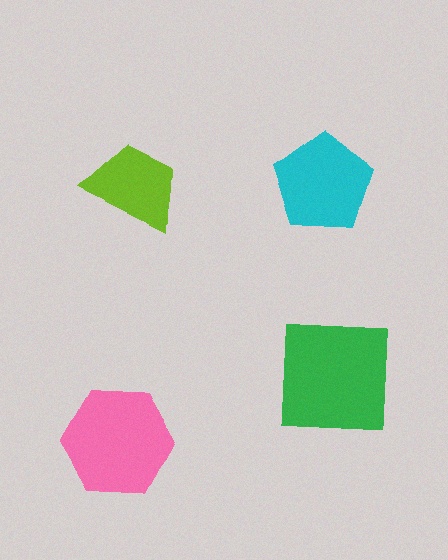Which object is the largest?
The green square.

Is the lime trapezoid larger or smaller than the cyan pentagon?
Smaller.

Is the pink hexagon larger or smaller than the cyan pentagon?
Larger.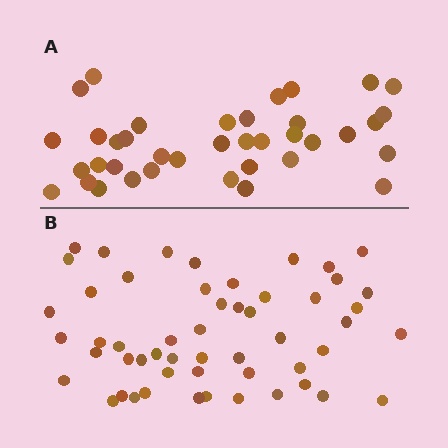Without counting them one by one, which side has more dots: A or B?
Region B (the bottom region) has more dots.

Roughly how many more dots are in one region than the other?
Region B has approximately 15 more dots than region A.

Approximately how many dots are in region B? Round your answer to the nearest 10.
About 50 dots. (The exact count is 53, which rounds to 50.)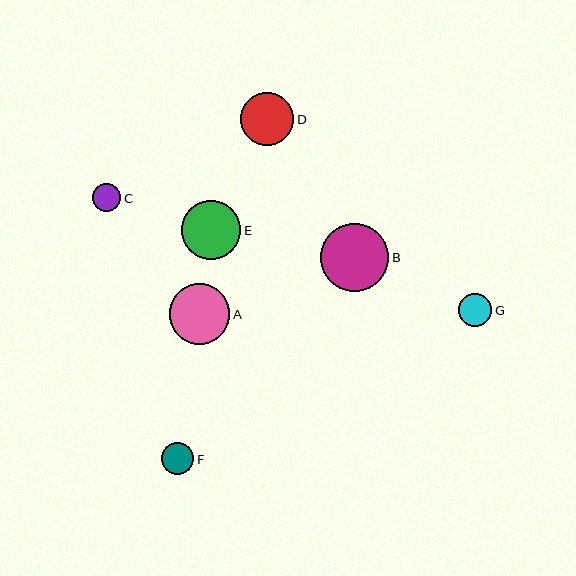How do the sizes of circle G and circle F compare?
Circle G and circle F are approximately the same size.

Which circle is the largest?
Circle B is the largest with a size of approximately 68 pixels.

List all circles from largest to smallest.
From largest to smallest: B, A, E, D, G, F, C.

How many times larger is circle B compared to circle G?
Circle B is approximately 2.0 times the size of circle G.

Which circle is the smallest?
Circle C is the smallest with a size of approximately 28 pixels.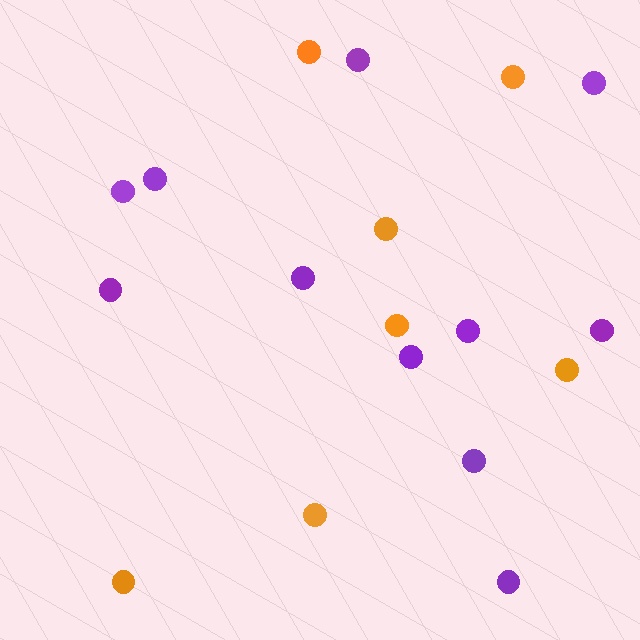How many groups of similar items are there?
There are 2 groups: one group of orange circles (7) and one group of purple circles (11).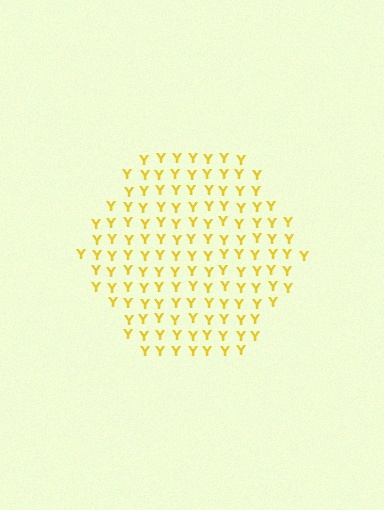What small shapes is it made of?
It is made of small letter Y's.